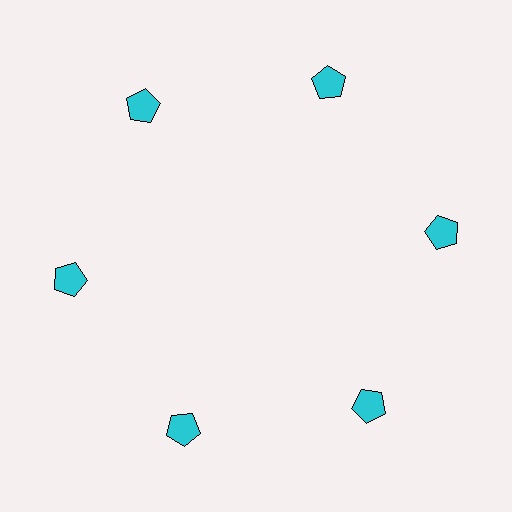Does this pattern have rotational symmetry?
Yes, this pattern has 6-fold rotational symmetry. It looks the same after rotating 60 degrees around the center.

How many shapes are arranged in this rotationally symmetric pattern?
There are 6 shapes, arranged in 6 groups of 1.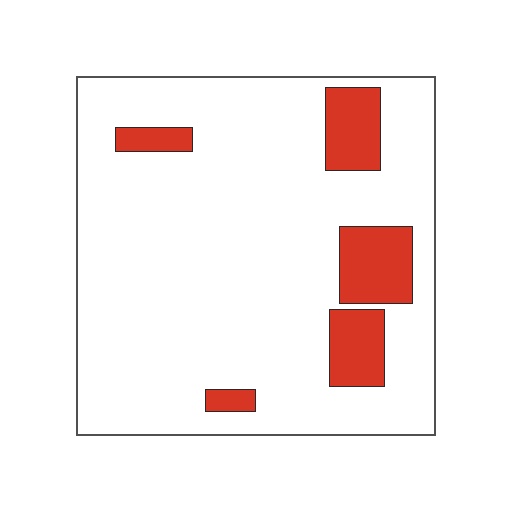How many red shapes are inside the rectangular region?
5.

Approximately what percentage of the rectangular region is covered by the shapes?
Approximately 15%.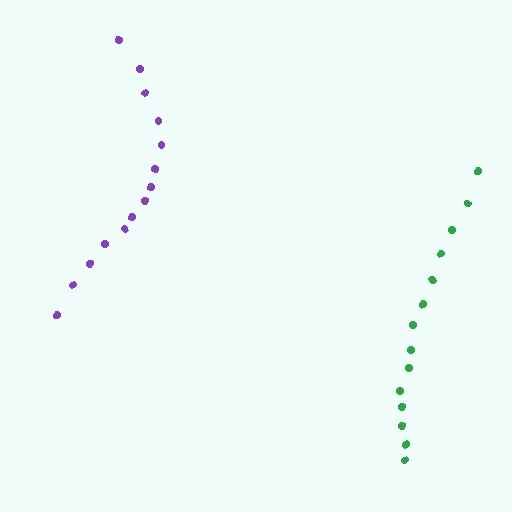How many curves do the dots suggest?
There are 2 distinct paths.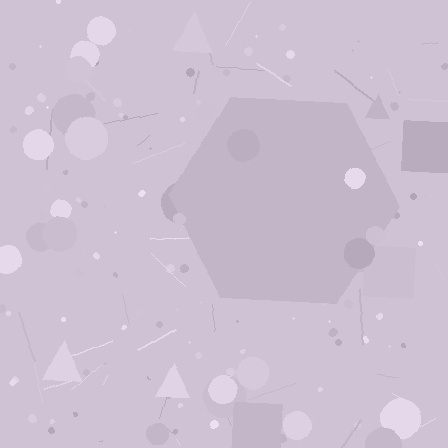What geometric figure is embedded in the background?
A hexagon is embedded in the background.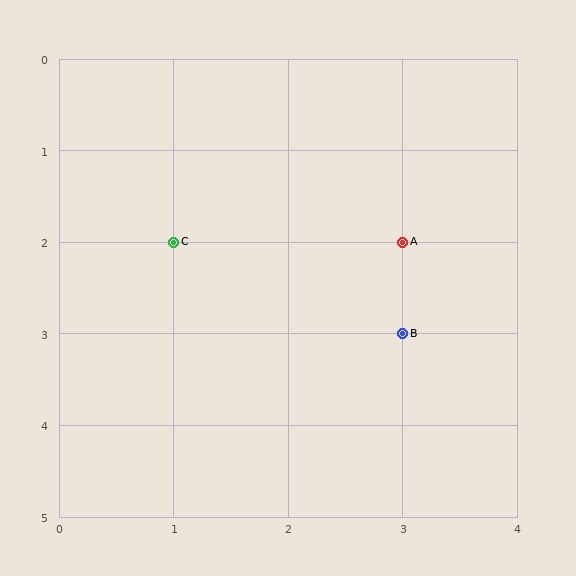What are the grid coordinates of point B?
Point B is at grid coordinates (3, 3).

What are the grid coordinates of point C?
Point C is at grid coordinates (1, 2).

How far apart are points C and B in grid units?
Points C and B are 2 columns and 1 row apart (about 2.2 grid units diagonally).